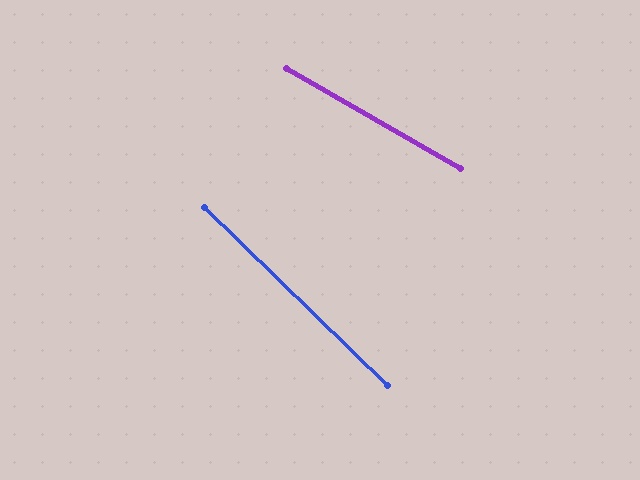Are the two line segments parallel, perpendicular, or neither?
Neither parallel nor perpendicular — they differ by about 14°.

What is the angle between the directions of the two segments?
Approximately 14 degrees.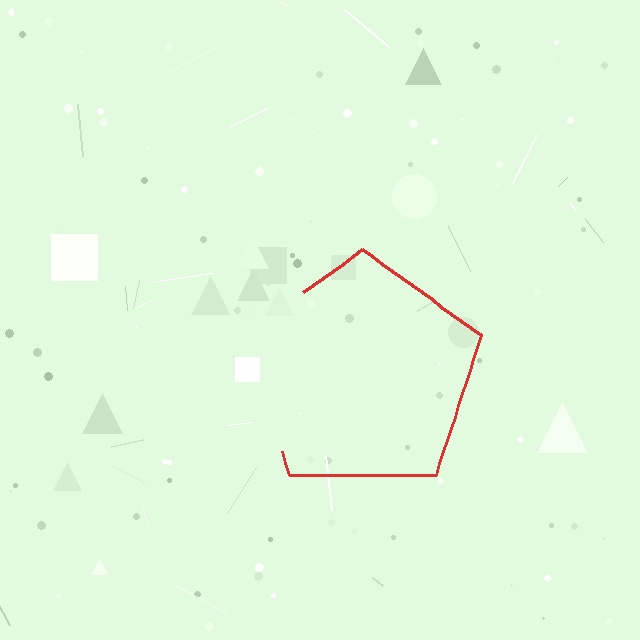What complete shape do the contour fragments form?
The contour fragments form a pentagon.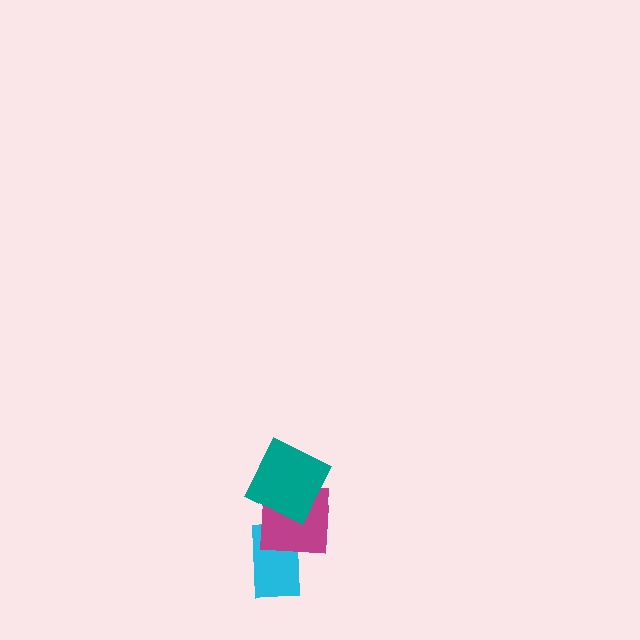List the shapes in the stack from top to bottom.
From top to bottom: the teal square, the magenta square, the cyan rectangle.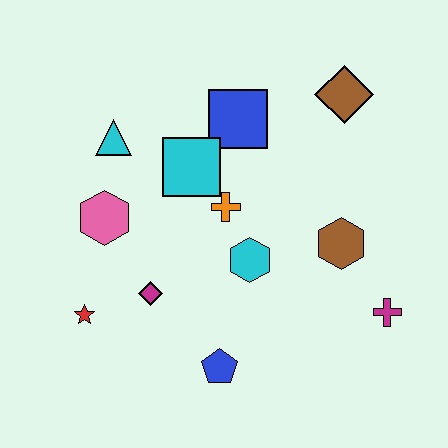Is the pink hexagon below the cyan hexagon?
No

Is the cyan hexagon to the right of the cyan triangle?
Yes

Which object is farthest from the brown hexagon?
The red star is farthest from the brown hexagon.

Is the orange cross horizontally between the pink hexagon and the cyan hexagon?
Yes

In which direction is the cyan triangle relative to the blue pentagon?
The cyan triangle is above the blue pentagon.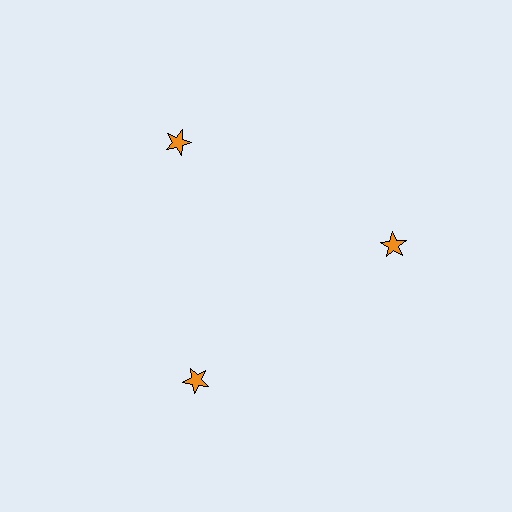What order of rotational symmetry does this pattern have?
This pattern has 3-fold rotational symmetry.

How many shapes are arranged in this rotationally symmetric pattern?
There are 3 shapes, arranged in 3 groups of 1.